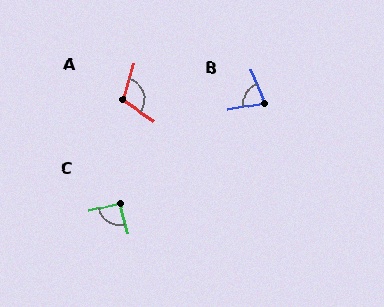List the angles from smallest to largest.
B (78°), C (90°), A (107°).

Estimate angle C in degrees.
Approximately 90 degrees.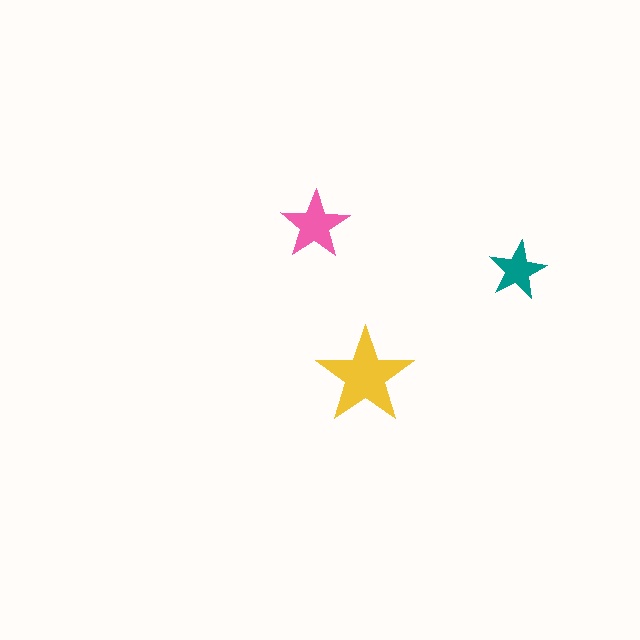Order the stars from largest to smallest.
the yellow one, the pink one, the teal one.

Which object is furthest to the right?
The teal star is rightmost.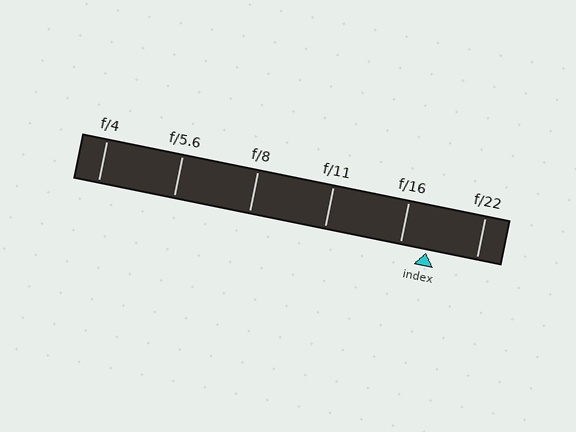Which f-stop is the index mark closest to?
The index mark is closest to f/16.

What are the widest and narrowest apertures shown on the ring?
The widest aperture shown is f/4 and the narrowest is f/22.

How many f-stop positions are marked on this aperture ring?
There are 6 f-stop positions marked.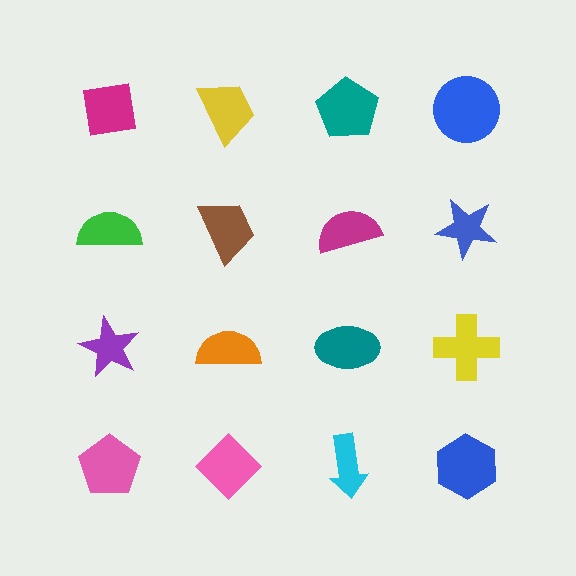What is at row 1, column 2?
A yellow trapezoid.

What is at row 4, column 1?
A pink pentagon.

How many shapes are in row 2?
4 shapes.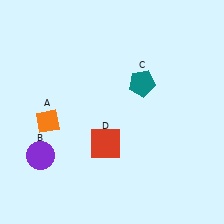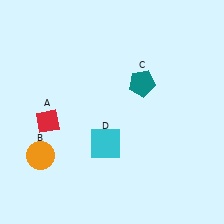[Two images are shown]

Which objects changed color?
A changed from orange to red. B changed from purple to orange. D changed from red to cyan.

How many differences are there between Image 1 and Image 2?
There are 3 differences between the two images.